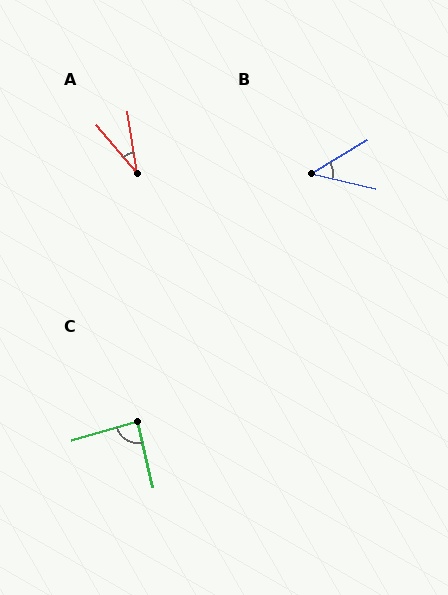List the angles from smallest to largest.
A (31°), B (44°), C (86°).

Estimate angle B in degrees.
Approximately 44 degrees.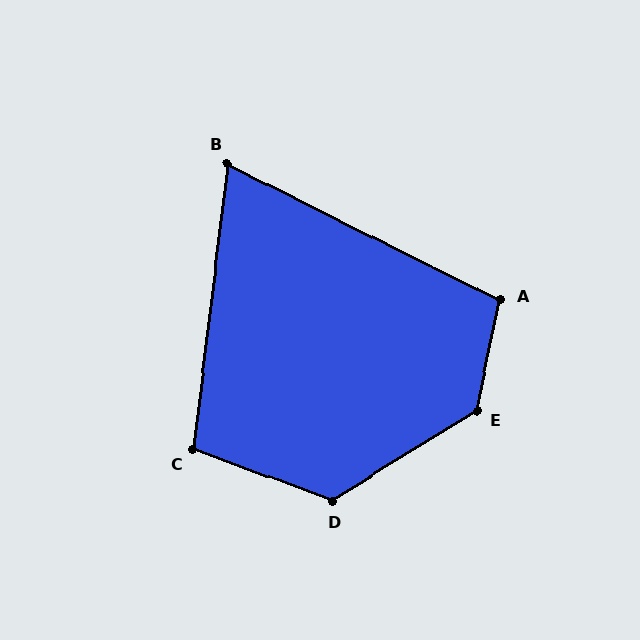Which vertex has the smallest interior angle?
B, at approximately 70 degrees.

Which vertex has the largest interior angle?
E, at approximately 134 degrees.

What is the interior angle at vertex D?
Approximately 128 degrees (obtuse).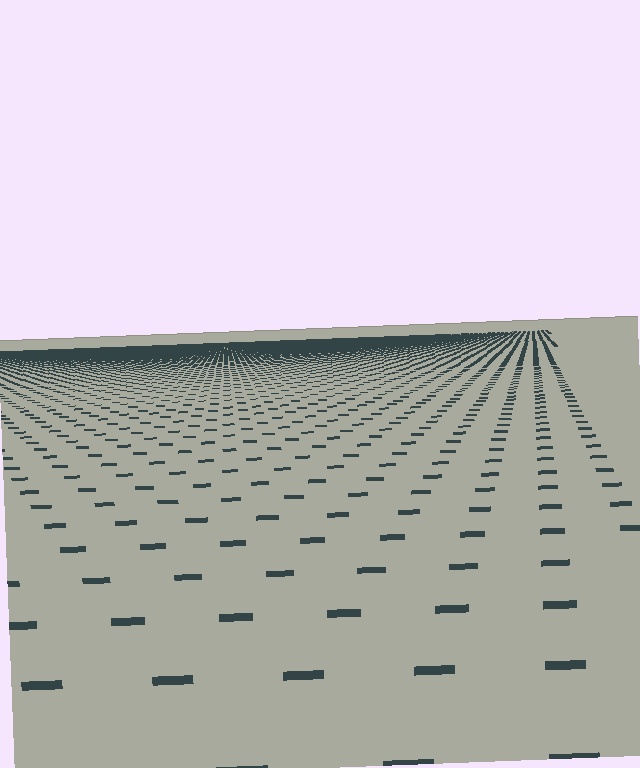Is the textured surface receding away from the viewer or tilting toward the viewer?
The surface is receding away from the viewer. Texture elements get smaller and denser toward the top.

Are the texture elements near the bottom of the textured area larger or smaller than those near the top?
Larger. Near the bottom, elements are closer to the viewer and appear at a bigger on-screen size.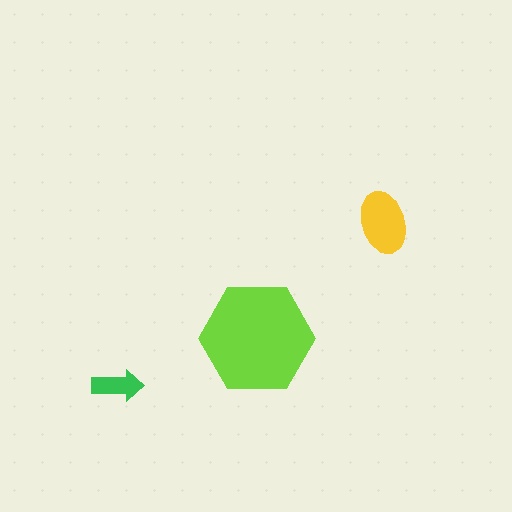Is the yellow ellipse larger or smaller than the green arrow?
Larger.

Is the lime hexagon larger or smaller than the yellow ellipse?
Larger.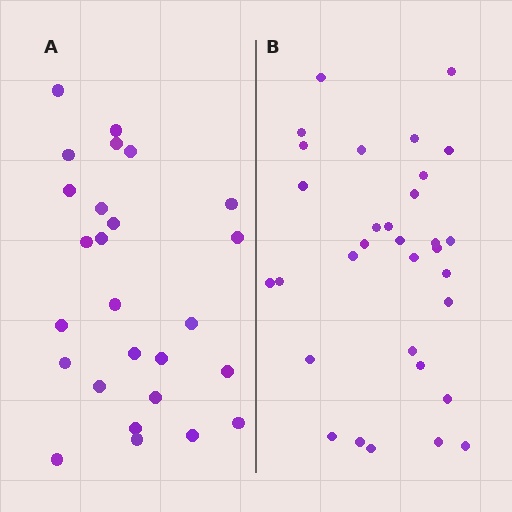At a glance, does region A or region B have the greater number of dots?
Region B (the right region) has more dots.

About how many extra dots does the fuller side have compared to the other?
Region B has about 6 more dots than region A.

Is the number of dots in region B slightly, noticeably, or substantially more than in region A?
Region B has only slightly more — the two regions are fairly close. The ratio is roughly 1.2 to 1.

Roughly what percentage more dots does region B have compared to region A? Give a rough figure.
About 25% more.